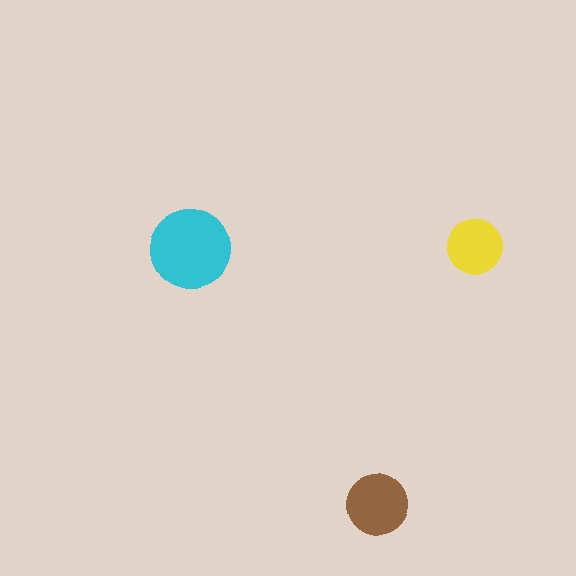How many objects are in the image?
There are 3 objects in the image.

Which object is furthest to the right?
The yellow circle is rightmost.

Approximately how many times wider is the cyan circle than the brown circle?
About 1.5 times wider.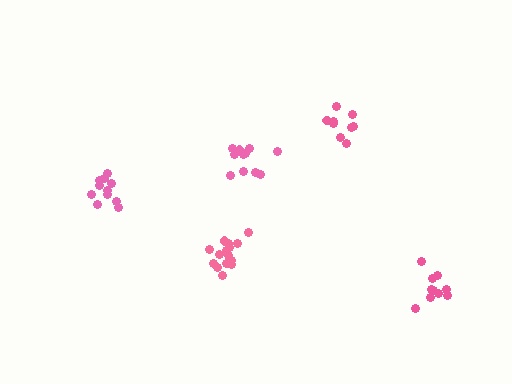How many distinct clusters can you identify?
There are 5 distinct clusters.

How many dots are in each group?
Group 1: 11 dots, Group 2: 9 dots, Group 3: 15 dots, Group 4: 10 dots, Group 5: 11 dots (56 total).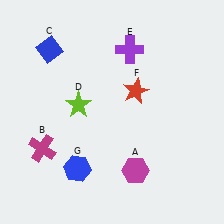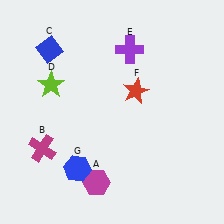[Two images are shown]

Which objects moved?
The objects that moved are: the magenta hexagon (A), the lime star (D).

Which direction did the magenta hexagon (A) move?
The magenta hexagon (A) moved left.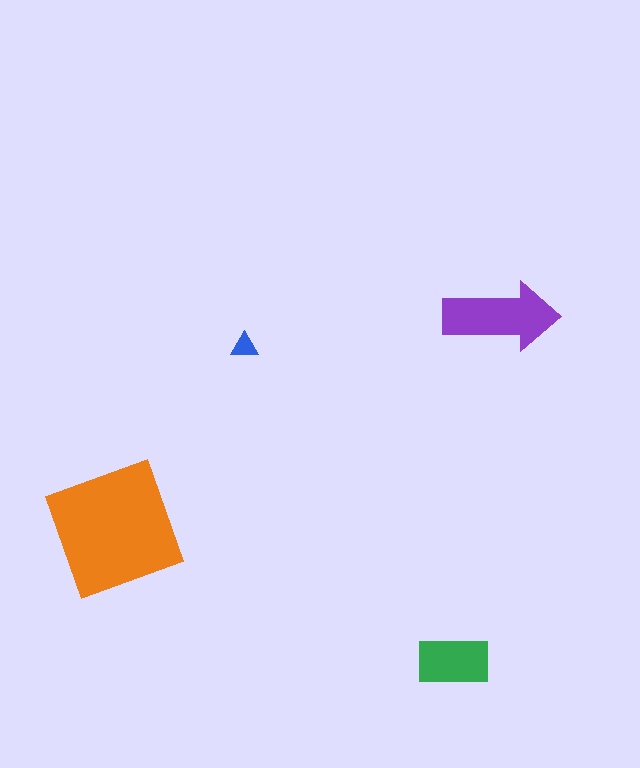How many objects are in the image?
There are 4 objects in the image.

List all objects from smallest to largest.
The blue triangle, the green rectangle, the purple arrow, the orange square.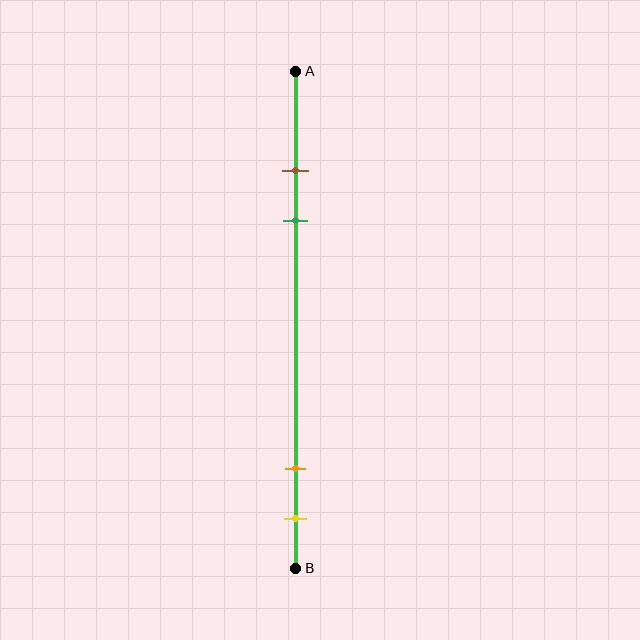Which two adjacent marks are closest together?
The brown and green marks are the closest adjacent pair.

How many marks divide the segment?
There are 4 marks dividing the segment.